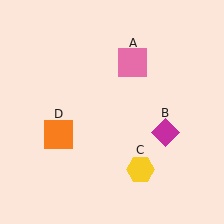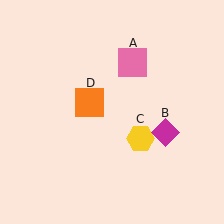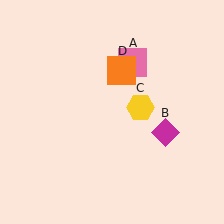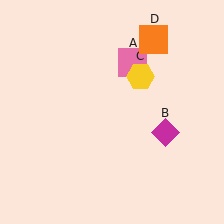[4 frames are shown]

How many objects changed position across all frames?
2 objects changed position: yellow hexagon (object C), orange square (object D).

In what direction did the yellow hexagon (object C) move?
The yellow hexagon (object C) moved up.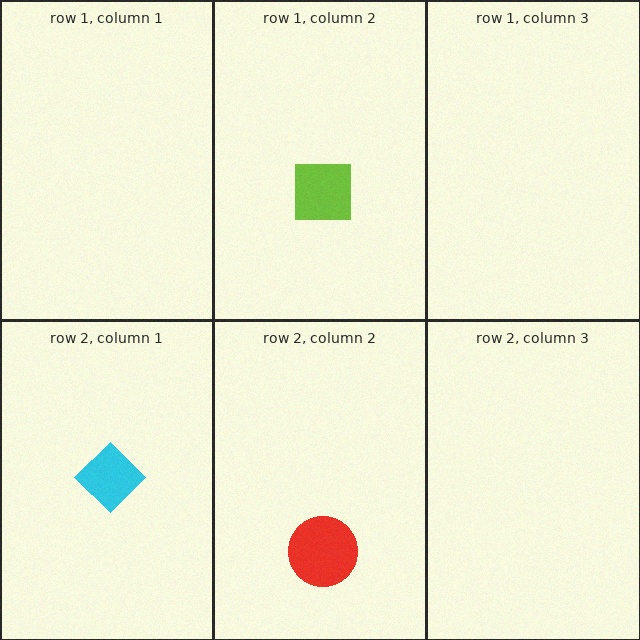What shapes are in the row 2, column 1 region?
The cyan diamond.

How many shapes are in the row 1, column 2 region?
1.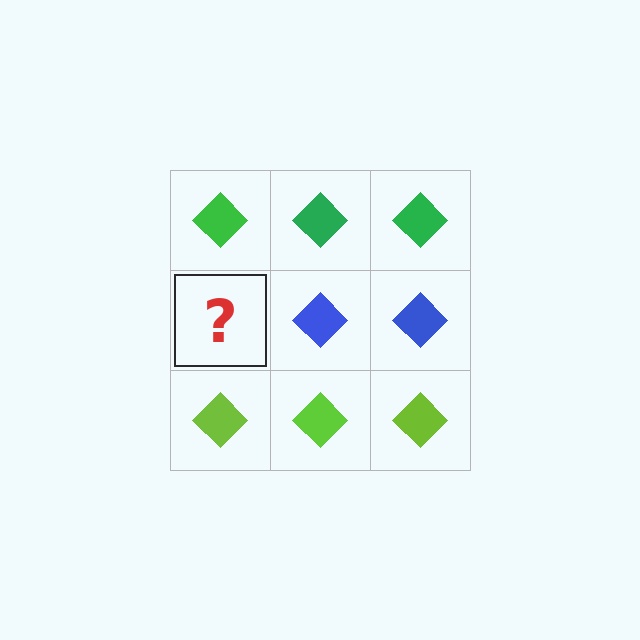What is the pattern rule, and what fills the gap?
The rule is that each row has a consistent color. The gap should be filled with a blue diamond.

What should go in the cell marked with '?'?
The missing cell should contain a blue diamond.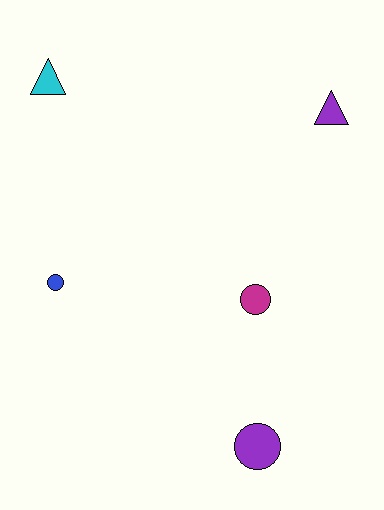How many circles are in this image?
There are 3 circles.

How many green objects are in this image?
There are no green objects.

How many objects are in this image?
There are 5 objects.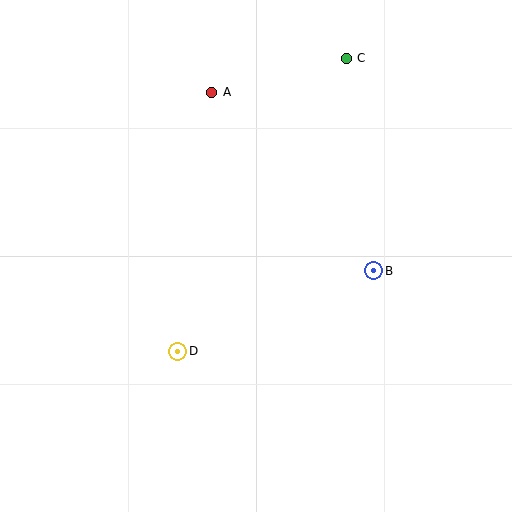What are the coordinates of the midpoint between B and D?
The midpoint between B and D is at (276, 311).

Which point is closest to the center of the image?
Point B at (374, 271) is closest to the center.